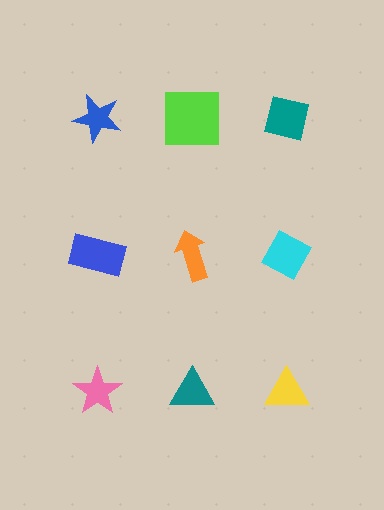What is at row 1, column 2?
A lime square.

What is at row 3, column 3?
A yellow triangle.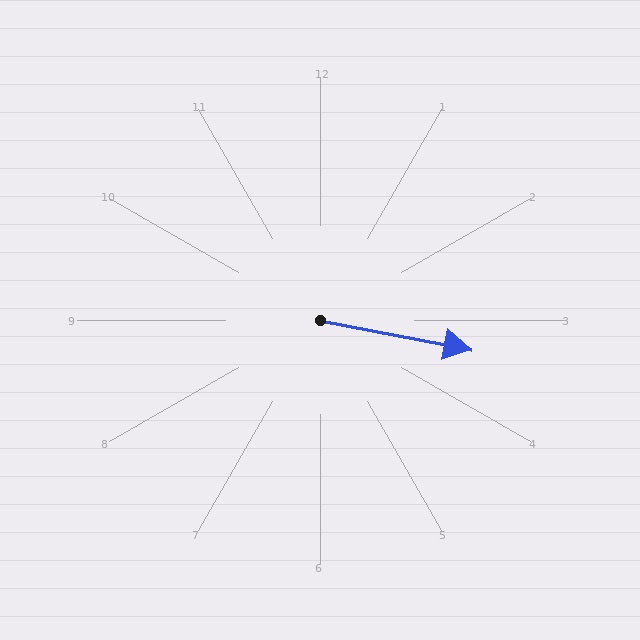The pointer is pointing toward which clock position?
Roughly 3 o'clock.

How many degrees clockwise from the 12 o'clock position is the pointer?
Approximately 101 degrees.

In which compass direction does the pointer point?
East.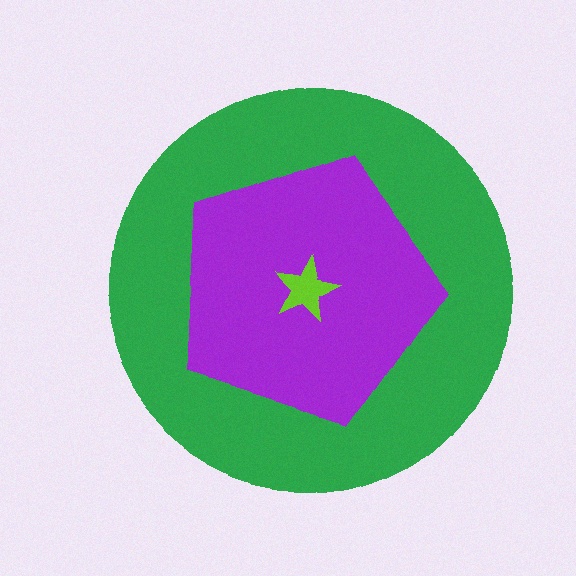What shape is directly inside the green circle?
The purple pentagon.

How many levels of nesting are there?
3.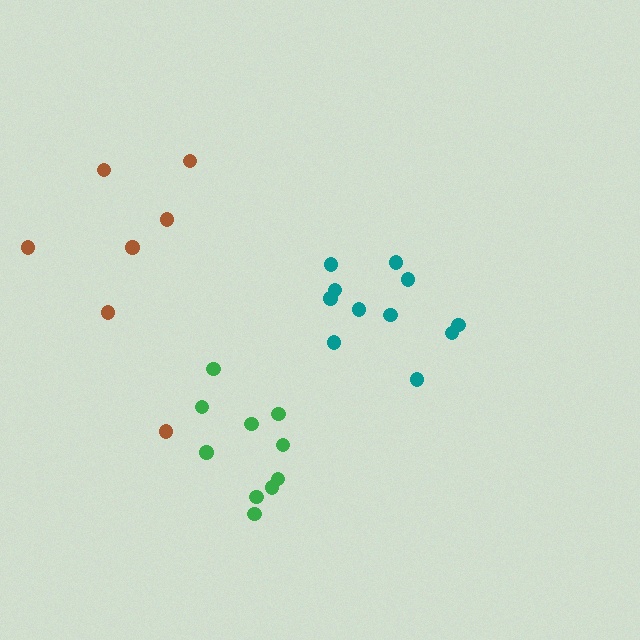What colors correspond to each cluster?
The clusters are colored: teal, green, brown.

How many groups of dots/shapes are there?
There are 3 groups.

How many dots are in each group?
Group 1: 11 dots, Group 2: 10 dots, Group 3: 7 dots (28 total).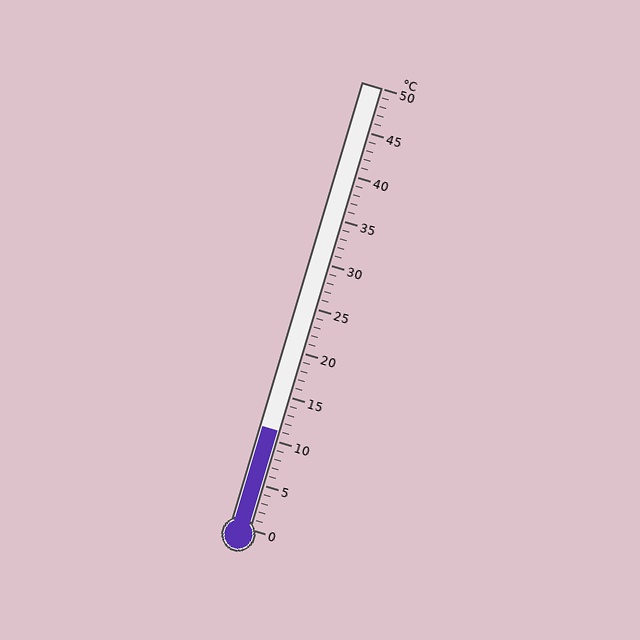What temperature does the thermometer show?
The thermometer shows approximately 11°C.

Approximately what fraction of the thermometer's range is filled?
The thermometer is filled to approximately 20% of its range.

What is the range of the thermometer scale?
The thermometer scale ranges from 0°C to 50°C.